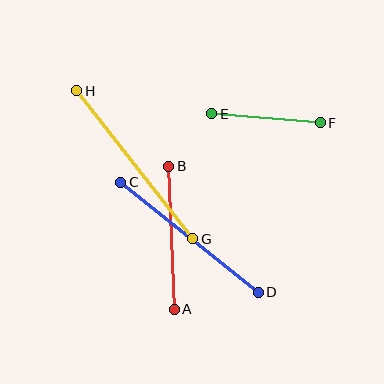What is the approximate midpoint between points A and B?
The midpoint is at approximately (172, 238) pixels.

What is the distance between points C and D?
The distance is approximately 176 pixels.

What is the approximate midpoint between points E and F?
The midpoint is at approximately (266, 118) pixels.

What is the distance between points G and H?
The distance is approximately 188 pixels.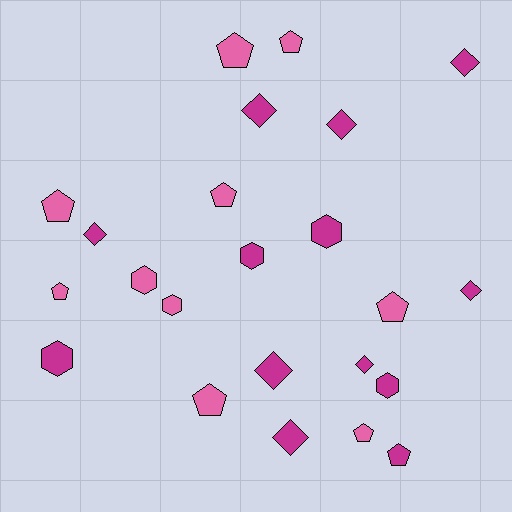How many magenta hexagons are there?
There are 4 magenta hexagons.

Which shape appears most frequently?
Pentagon, with 9 objects.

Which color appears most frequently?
Magenta, with 13 objects.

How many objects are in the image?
There are 23 objects.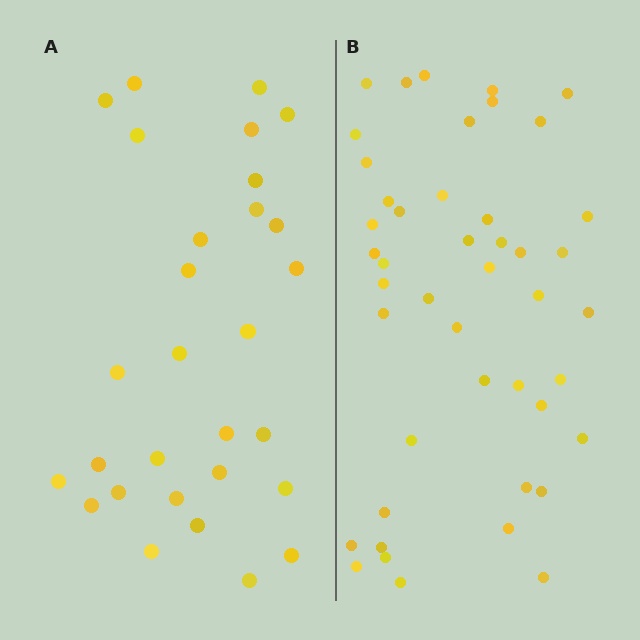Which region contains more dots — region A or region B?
Region B (the right region) has more dots.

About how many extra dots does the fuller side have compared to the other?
Region B has approximately 15 more dots than region A.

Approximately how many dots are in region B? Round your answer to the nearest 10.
About 40 dots. (The exact count is 45, which rounds to 40.)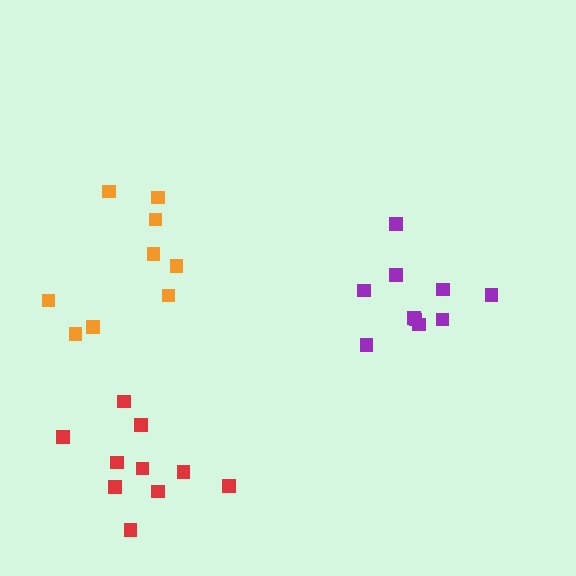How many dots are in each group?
Group 1: 9 dots, Group 2: 10 dots, Group 3: 10 dots (29 total).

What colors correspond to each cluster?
The clusters are colored: orange, purple, red.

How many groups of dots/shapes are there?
There are 3 groups.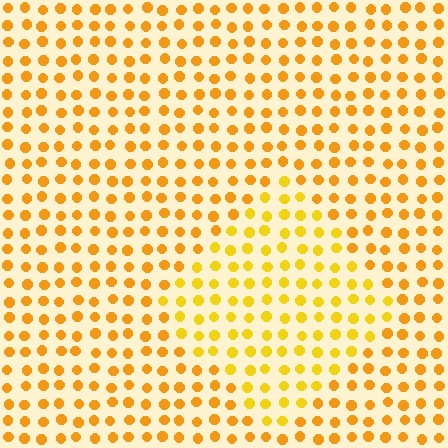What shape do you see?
I see a diamond.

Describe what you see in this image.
The image is filled with small orange elements in a uniform arrangement. A diamond-shaped region is visible where the elements are tinted to a slightly different hue, forming a subtle color boundary.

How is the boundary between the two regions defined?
The boundary is defined purely by a slight shift in hue (about 16 degrees). Spacing, size, and orientation are identical on both sides.